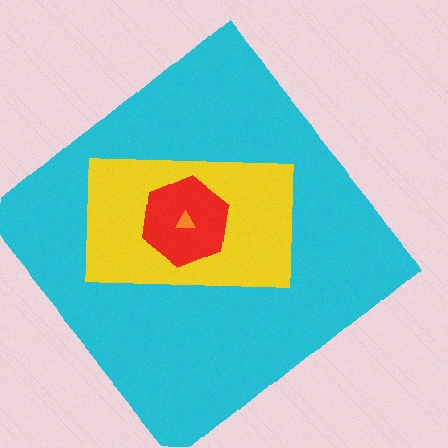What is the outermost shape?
The cyan diamond.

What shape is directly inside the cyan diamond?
The yellow rectangle.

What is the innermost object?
The orange triangle.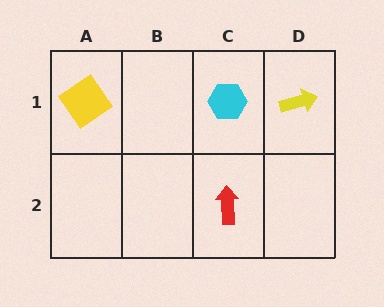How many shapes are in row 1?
3 shapes.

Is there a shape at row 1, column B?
No, that cell is empty.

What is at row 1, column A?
A yellow diamond.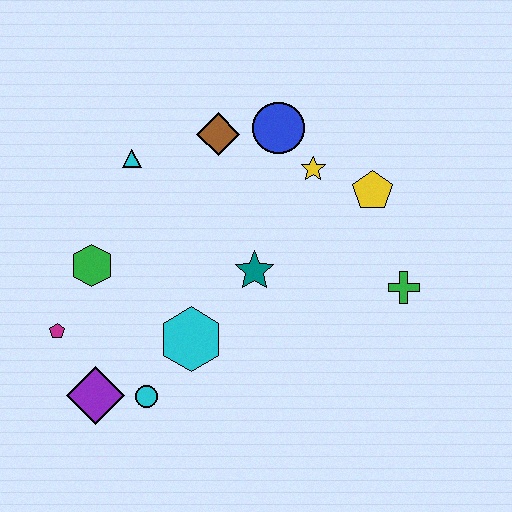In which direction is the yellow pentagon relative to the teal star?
The yellow pentagon is to the right of the teal star.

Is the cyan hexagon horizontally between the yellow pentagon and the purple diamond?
Yes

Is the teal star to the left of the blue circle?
Yes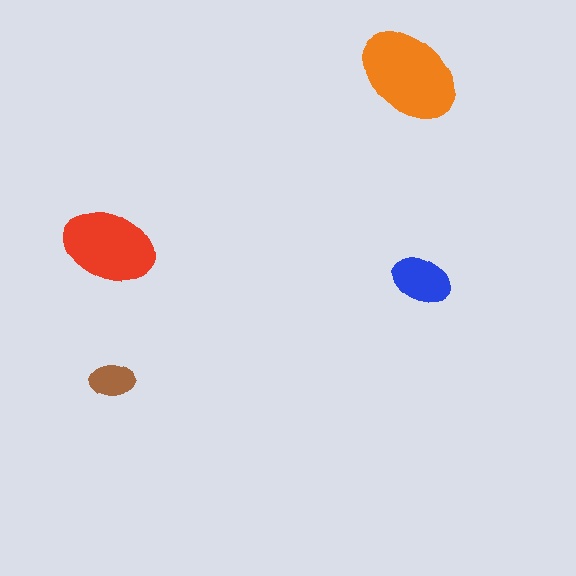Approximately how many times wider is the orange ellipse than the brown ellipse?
About 2.5 times wider.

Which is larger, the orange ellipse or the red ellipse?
The orange one.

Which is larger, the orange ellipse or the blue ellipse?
The orange one.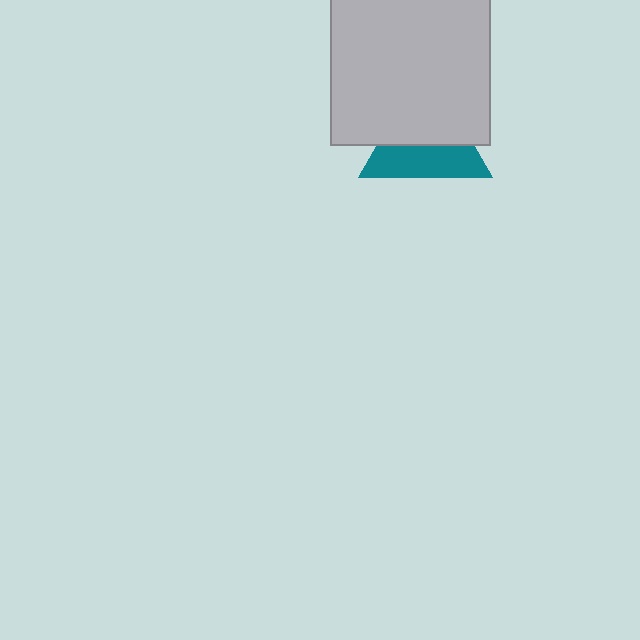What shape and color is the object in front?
The object in front is a light gray square.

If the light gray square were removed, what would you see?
You would see the complete teal triangle.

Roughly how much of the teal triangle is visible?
About half of it is visible (roughly 47%).